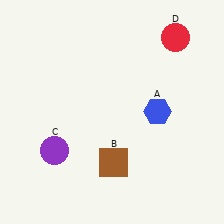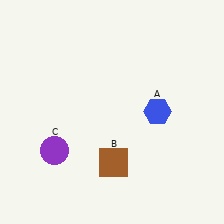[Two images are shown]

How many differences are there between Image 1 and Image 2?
There is 1 difference between the two images.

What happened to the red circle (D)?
The red circle (D) was removed in Image 2. It was in the top-right area of Image 1.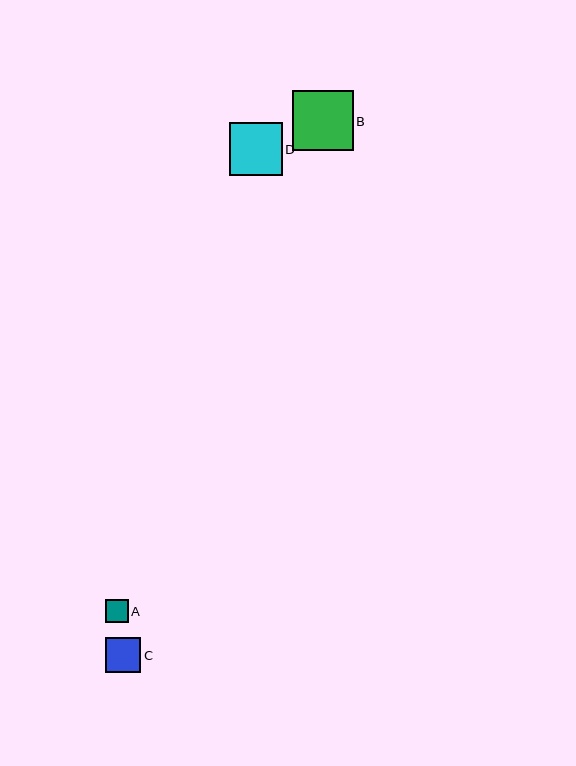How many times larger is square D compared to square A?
Square D is approximately 2.3 times the size of square A.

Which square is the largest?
Square B is the largest with a size of approximately 60 pixels.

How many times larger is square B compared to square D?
Square B is approximately 1.1 times the size of square D.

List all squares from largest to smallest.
From largest to smallest: B, D, C, A.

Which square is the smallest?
Square A is the smallest with a size of approximately 23 pixels.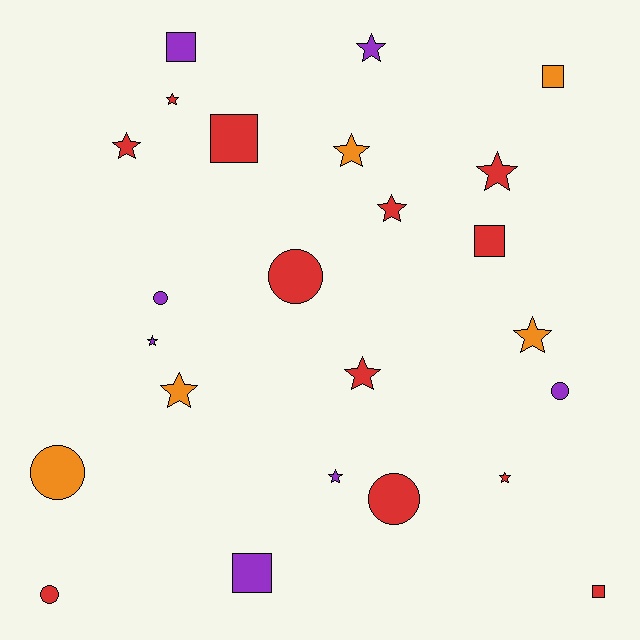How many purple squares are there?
There are 2 purple squares.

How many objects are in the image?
There are 24 objects.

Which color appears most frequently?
Red, with 12 objects.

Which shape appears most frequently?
Star, with 12 objects.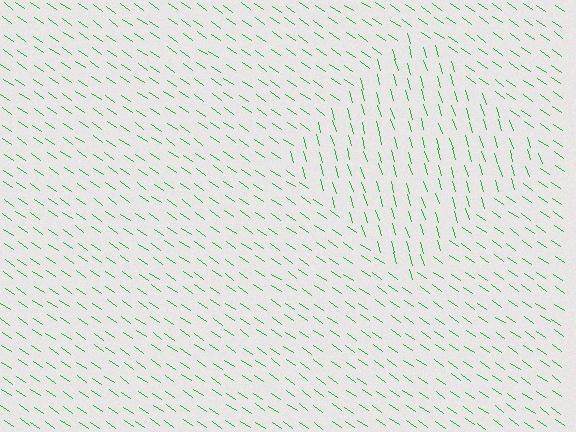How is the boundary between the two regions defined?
The boundary is defined purely by a change in line orientation (approximately 38 degrees difference). All lines are the same color and thickness.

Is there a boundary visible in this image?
Yes, there is a texture boundary formed by a change in line orientation.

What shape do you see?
I see a diamond.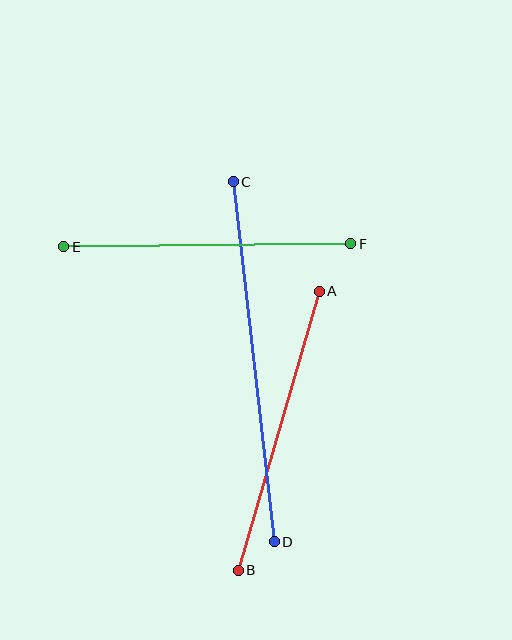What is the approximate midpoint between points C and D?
The midpoint is at approximately (254, 362) pixels.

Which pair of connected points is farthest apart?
Points C and D are farthest apart.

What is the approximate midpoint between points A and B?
The midpoint is at approximately (279, 431) pixels.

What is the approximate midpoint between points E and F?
The midpoint is at approximately (207, 245) pixels.